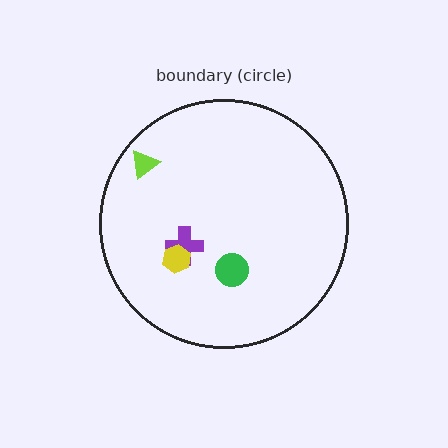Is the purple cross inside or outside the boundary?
Inside.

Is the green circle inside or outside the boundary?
Inside.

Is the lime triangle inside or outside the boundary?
Inside.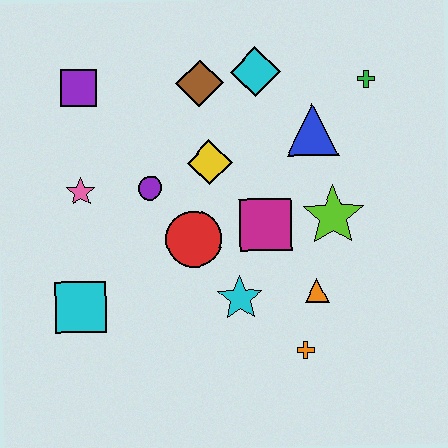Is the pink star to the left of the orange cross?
Yes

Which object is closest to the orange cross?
The orange triangle is closest to the orange cross.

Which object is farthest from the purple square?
The orange cross is farthest from the purple square.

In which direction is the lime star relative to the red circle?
The lime star is to the right of the red circle.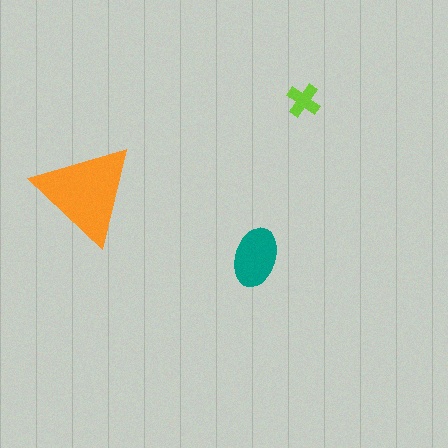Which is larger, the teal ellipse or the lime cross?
The teal ellipse.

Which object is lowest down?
The teal ellipse is bottommost.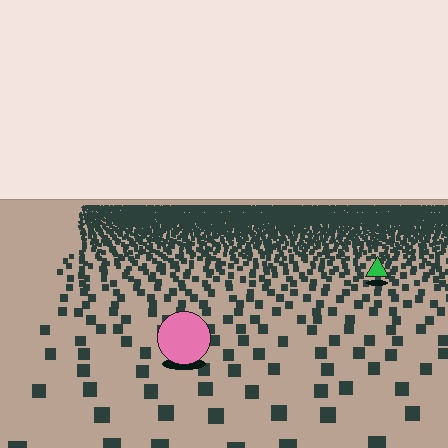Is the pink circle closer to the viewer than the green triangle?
Yes. The pink circle is closer — you can tell from the texture gradient: the ground texture is coarser near it.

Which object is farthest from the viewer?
The green triangle is farthest from the viewer. It appears smaller and the ground texture around it is denser.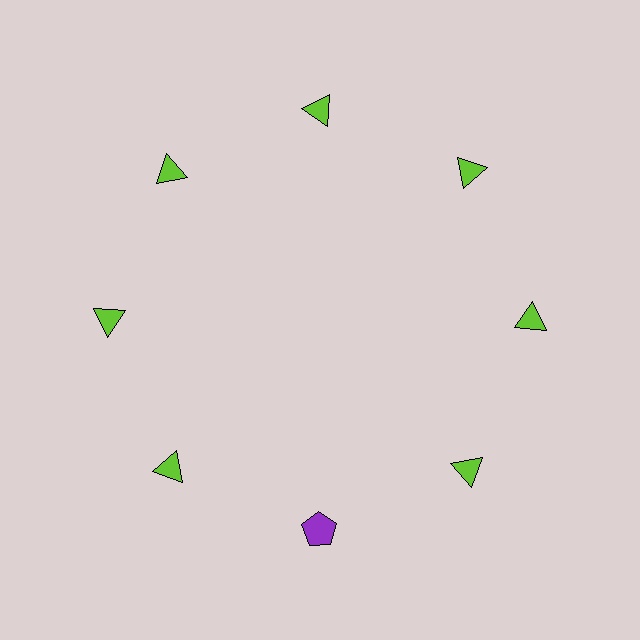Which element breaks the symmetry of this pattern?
The purple pentagon at roughly the 6 o'clock position breaks the symmetry. All other shapes are lime triangles.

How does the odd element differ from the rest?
It differs in both color (purple instead of lime) and shape (pentagon instead of triangle).